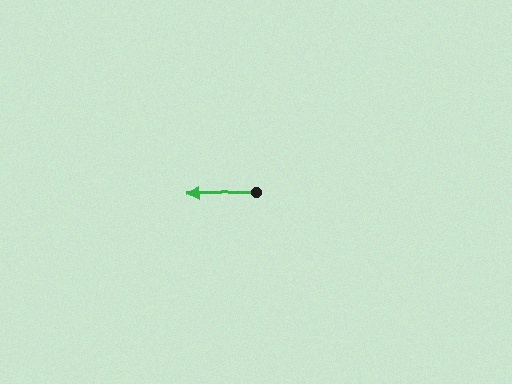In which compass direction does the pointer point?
West.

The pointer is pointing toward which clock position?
Roughly 9 o'clock.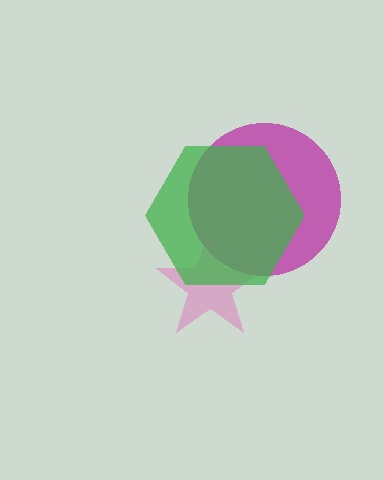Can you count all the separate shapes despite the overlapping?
Yes, there are 3 separate shapes.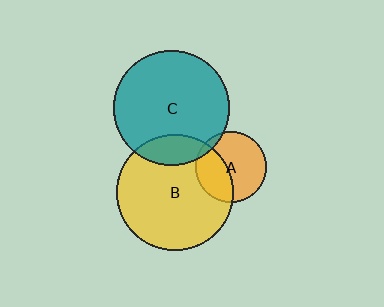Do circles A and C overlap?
Yes.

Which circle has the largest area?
Circle B (yellow).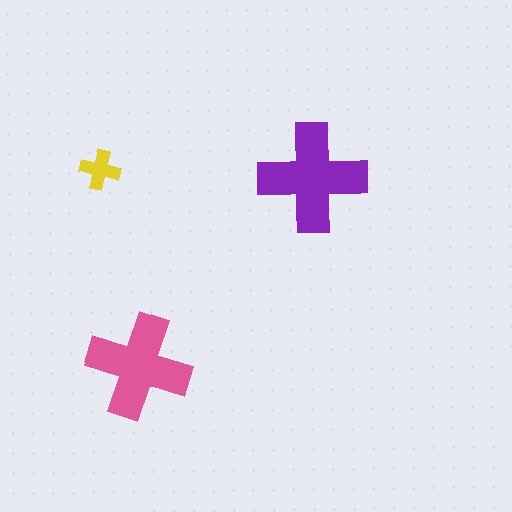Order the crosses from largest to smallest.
the purple one, the pink one, the yellow one.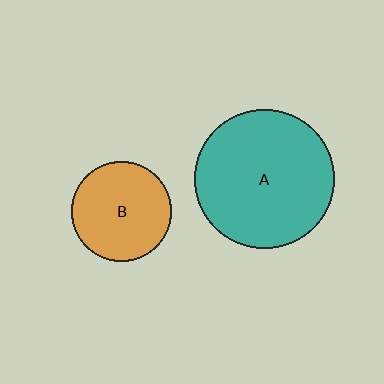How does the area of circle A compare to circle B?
Approximately 1.9 times.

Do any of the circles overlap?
No, none of the circles overlap.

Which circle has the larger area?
Circle A (teal).